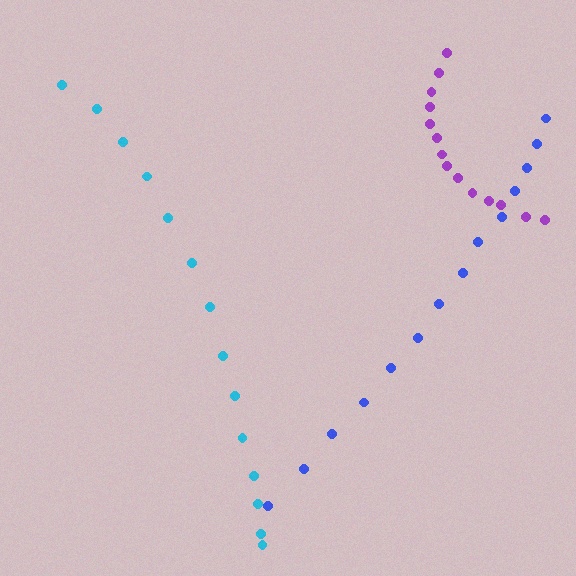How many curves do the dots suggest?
There are 3 distinct paths.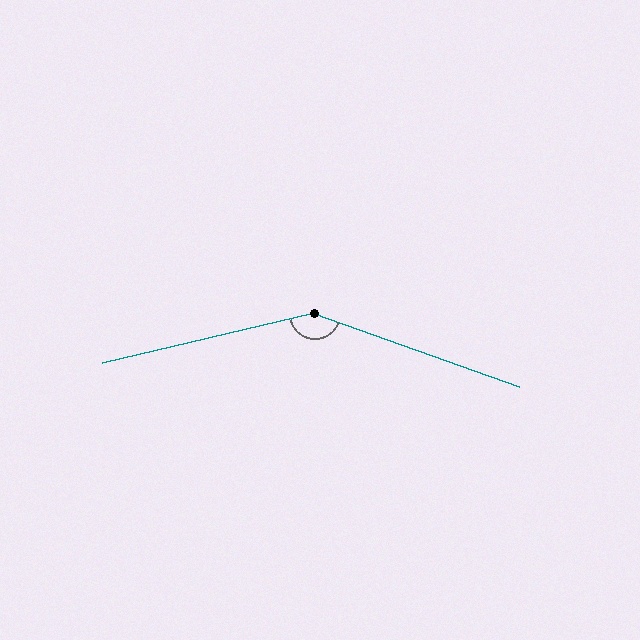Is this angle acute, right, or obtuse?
It is obtuse.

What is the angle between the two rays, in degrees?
Approximately 147 degrees.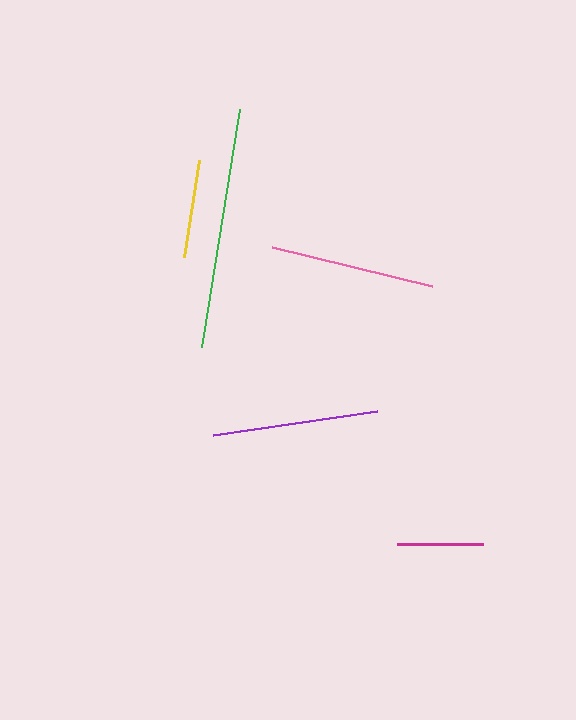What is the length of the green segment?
The green segment is approximately 241 pixels long.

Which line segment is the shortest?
The magenta line is the shortest at approximately 86 pixels.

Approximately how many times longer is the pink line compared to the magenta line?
The pink line is approximately 1.9 times the length of the magenta line.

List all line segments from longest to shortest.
From longest to shortest: green, purple, pink, yellow, magenta.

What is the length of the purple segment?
The purple segment is approximately 167 pixels long.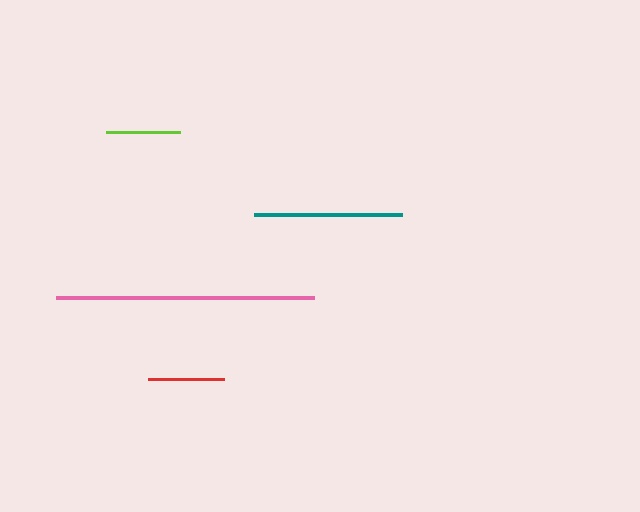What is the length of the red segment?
The red segment is approximately 76 pixels long.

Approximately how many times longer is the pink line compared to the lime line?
The pink line is approximately 3.5 times the length of the lime line.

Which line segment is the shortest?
The lime line is the shortest at approximately 74 pixels.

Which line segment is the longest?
The pink line is the longest at approximately 258 pixels.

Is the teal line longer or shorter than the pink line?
The pink line is longer than the teal line.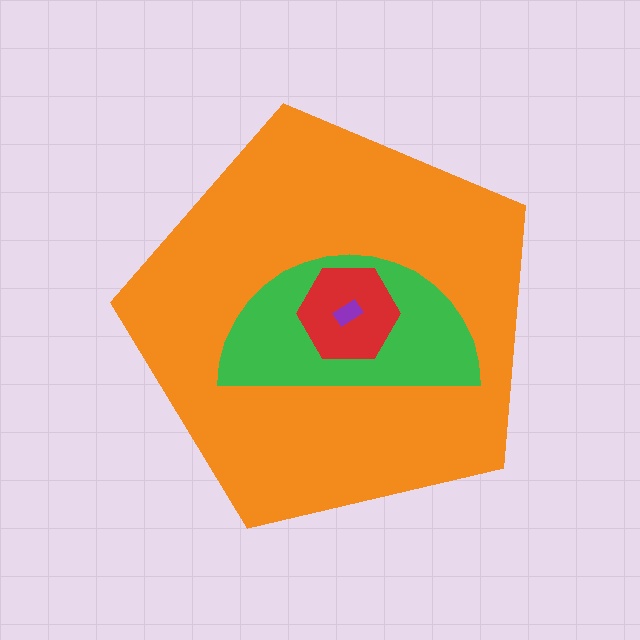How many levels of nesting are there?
4.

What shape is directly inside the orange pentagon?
The green semicircle.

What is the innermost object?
The purple rectangle.